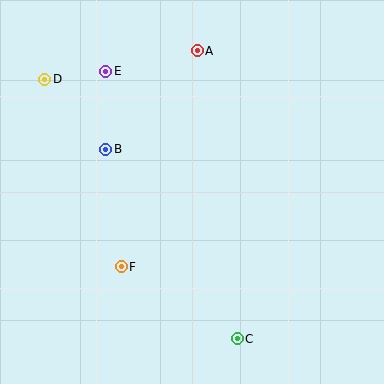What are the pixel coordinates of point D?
Point D is at (45, 79).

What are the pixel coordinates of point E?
Point E is at (106, 71).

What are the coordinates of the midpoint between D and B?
The midpoint between D and B is at (75, 114).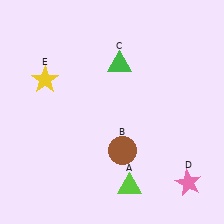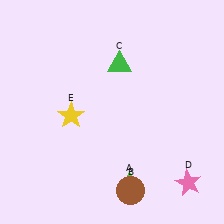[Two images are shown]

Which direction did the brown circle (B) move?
The brown circle (B) moved down.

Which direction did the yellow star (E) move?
The yellow star (E) moved down.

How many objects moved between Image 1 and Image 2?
2 objects moved between the two images.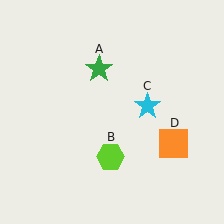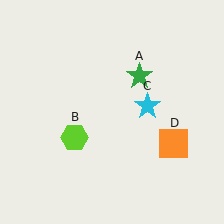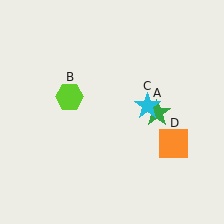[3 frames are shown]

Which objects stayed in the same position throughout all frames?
Cyan star (object C) and orange square (object D) remained stationary.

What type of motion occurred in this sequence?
The green star (object A), lime hexagon (object B) rotated clockwise around the center of the scene.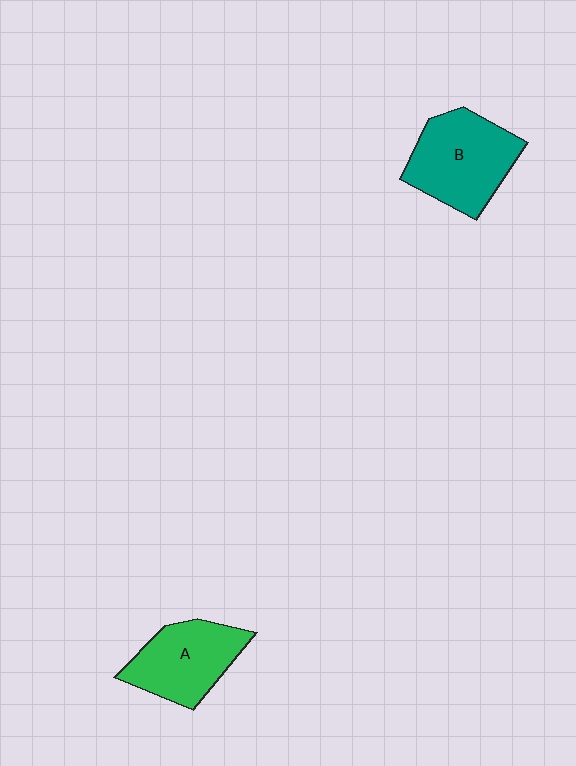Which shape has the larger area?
Shape B (teal).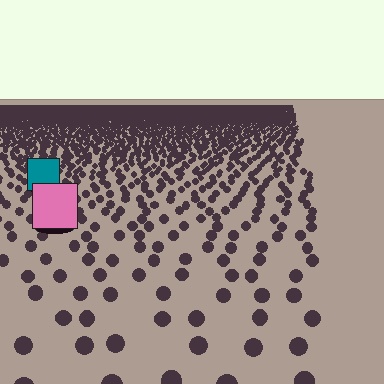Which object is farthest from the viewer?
The teal square is farthest from the viewer. It appears smaller and the ground texture around it is denser.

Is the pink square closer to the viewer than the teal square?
Yes. The pink square is closer — you can tell from the texture gradient: the ground texture is coarser near it.